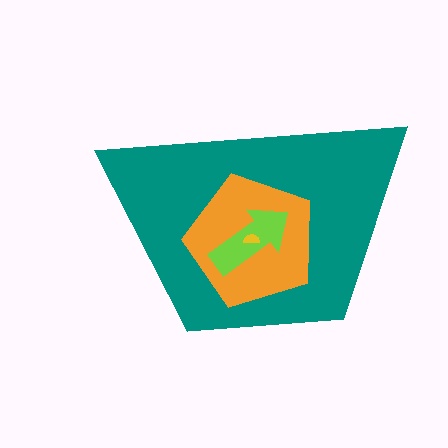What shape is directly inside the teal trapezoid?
The orange pentagon.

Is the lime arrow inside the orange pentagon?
Yes.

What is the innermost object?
The yellow semicircle.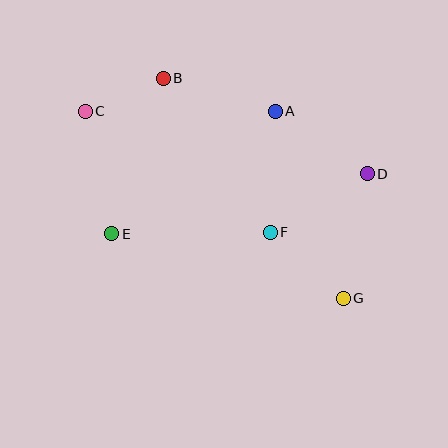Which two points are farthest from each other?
Points C and G are farthest from each other.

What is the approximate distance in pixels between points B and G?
The distance between B and G is approximately 284 pixels.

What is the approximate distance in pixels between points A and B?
The distance between A and B is approximately 117 pixels.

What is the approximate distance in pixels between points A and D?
The distance between A and D is approximately 112 pixels.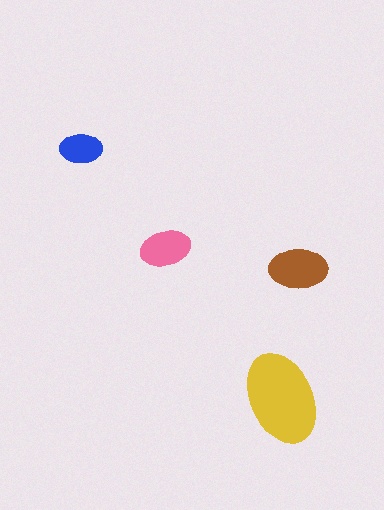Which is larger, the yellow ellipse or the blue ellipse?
The yellow one.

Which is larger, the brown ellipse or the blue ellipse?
The brown one.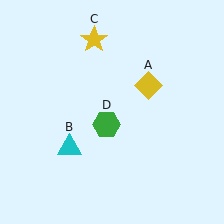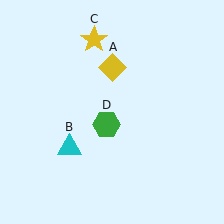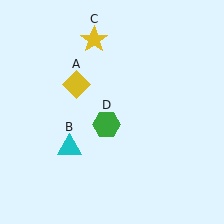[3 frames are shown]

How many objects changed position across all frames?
1 object changed position: yellow diamond (object A).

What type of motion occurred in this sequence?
The yellow diamond (object A) rotated counterclockwise around the center of the scene.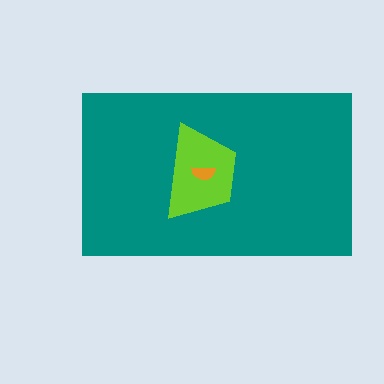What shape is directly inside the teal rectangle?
The lime trapezoid.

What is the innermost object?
The orange semicircle.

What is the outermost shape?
The teal rectangle.